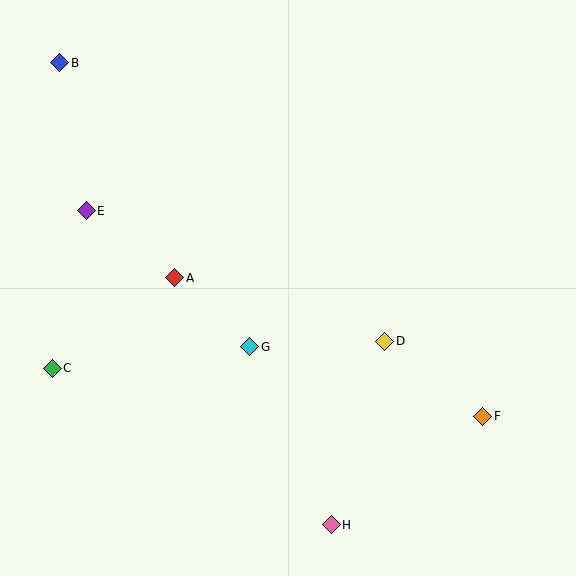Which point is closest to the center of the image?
Point G at (250, 347) is closest to the center.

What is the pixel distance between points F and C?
The distance between F and C is 433 pixels.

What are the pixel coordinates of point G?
Point G is at (250, 347).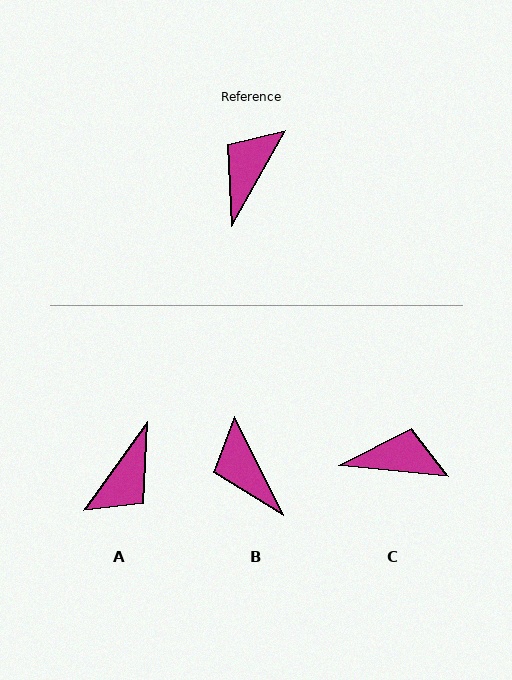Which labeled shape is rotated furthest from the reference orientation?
A, about 174 degrees away.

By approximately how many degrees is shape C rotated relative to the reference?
Approximately 66 degrees clockwise.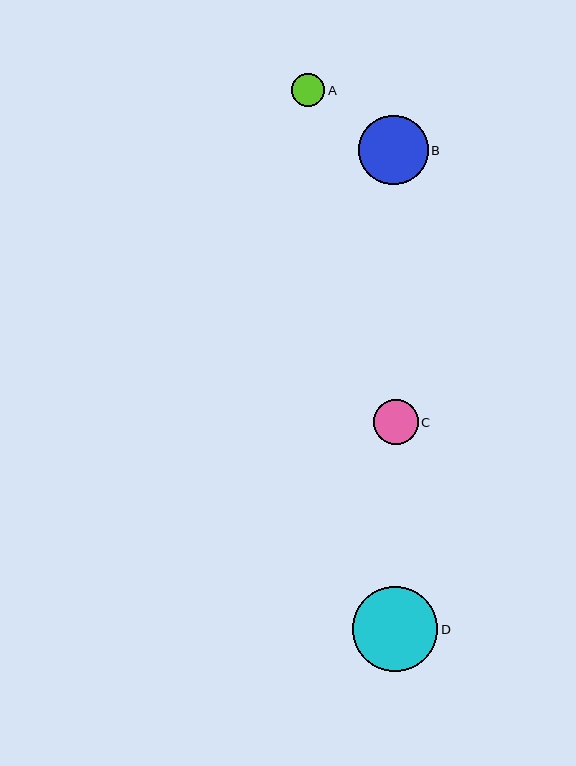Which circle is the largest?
Circle D is the largest with a size of approximately 85 pixels.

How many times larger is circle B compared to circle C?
Circle B is approximately 1.5 times the size of circle C.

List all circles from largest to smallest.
From largest to smallest: D, B, C, A.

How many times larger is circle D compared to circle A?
Circle D is approximately 2.6 times the size of circle A.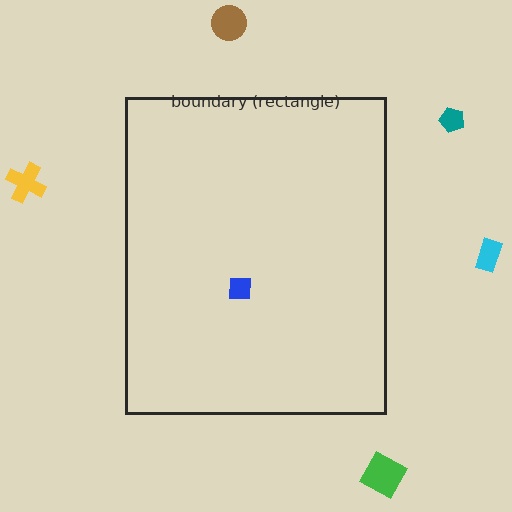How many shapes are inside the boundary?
1 inside, 5 outside.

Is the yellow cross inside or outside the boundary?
Outside.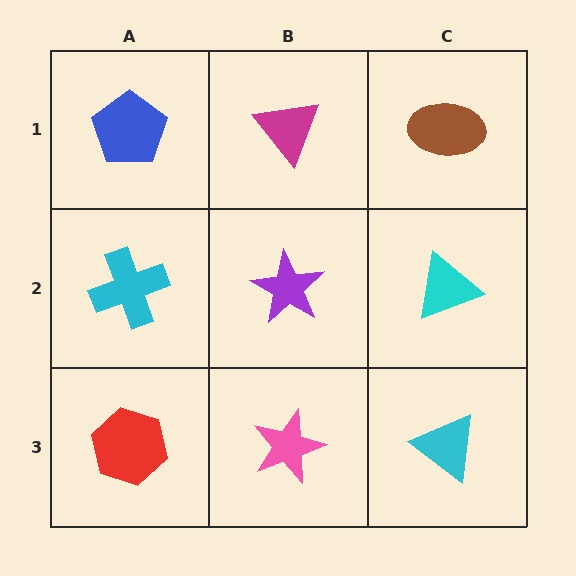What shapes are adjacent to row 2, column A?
A blue pentagon (row 1, column A), a red hexagon (row 3, column A), a purple star (row 2, column B).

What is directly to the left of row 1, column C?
A magenta triangle.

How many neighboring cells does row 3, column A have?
2.